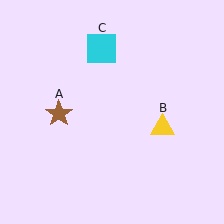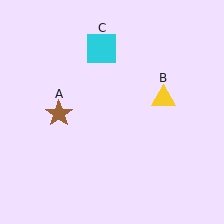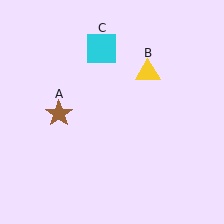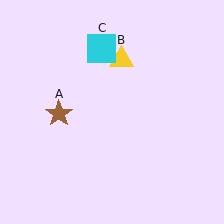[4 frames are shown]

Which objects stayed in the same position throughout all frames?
Brown star (object A) and cyan square (object C) remained stationary.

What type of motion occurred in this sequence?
The yellow triangle (object B) rotated counterclockwise around the center of the scene.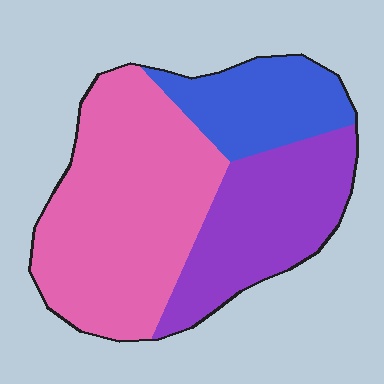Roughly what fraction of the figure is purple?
Purple takes up about one third (1/3) of the figure.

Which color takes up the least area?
Blue, at roughly 20%.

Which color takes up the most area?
Pink, at roughly 50%.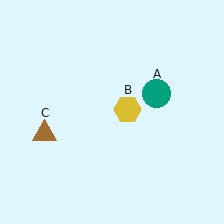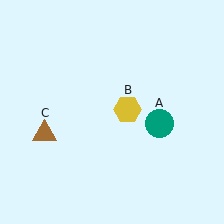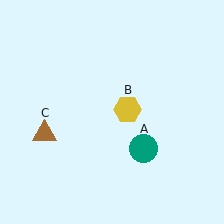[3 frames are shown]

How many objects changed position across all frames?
1 object changed position: teal circle (object A).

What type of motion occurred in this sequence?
The teal circle (object A) rotated clockwise around the center of the scene.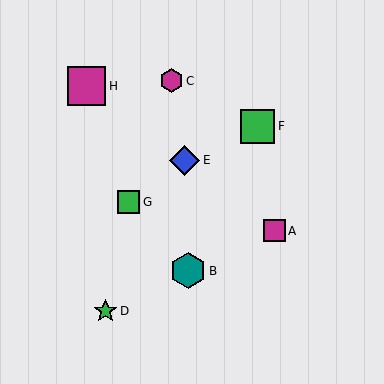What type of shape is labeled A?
Shape A is a magenta square.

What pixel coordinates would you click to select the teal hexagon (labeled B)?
Click at (188, 271) to select the teal hexagon B.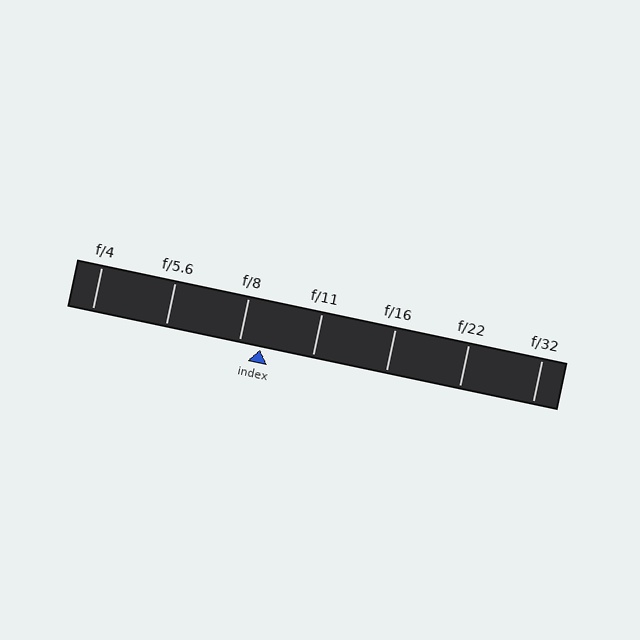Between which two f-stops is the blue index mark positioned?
The index mark is between f/8 and f/11.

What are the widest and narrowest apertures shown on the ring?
The widest aperture shown is f/4 and the narrowest is f/32.